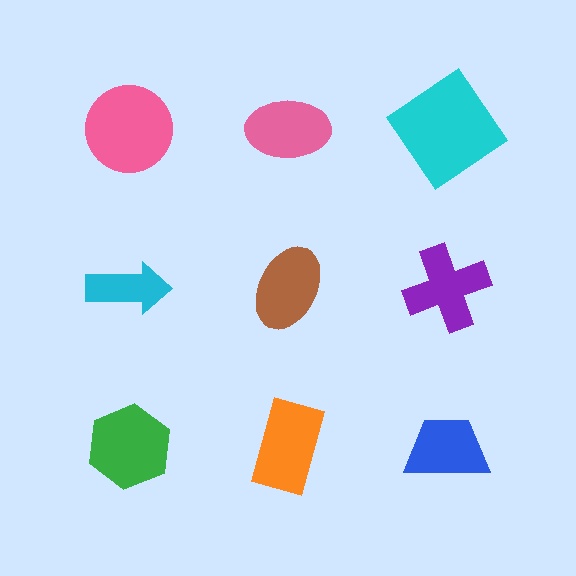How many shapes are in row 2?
3 shapes.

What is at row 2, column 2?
A brown ellipse.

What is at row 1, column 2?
A pink ellipse.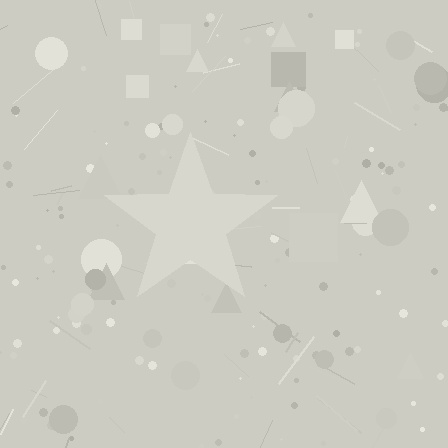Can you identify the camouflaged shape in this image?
The camouflaged shape is a star.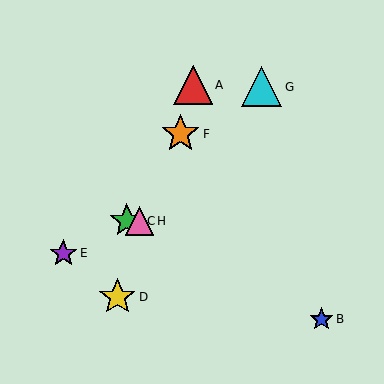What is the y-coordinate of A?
Object A is at y≈85.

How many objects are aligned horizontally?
2 objects (C, H) are aligned horizontally.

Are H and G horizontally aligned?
No, H is at y≈221 and G is at y≈87.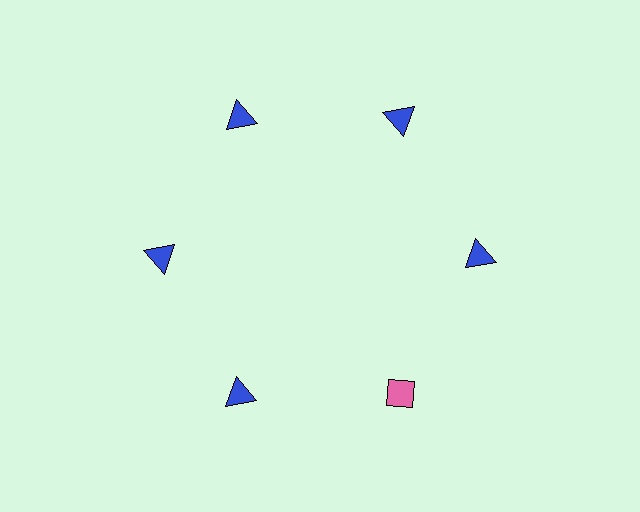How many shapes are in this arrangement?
There are 6 shapes arranged in a ring pattern.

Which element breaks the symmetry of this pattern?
The pink diamond at roughly the 5 o'clock position breaks the symmetry. All other shapes are blue triangles.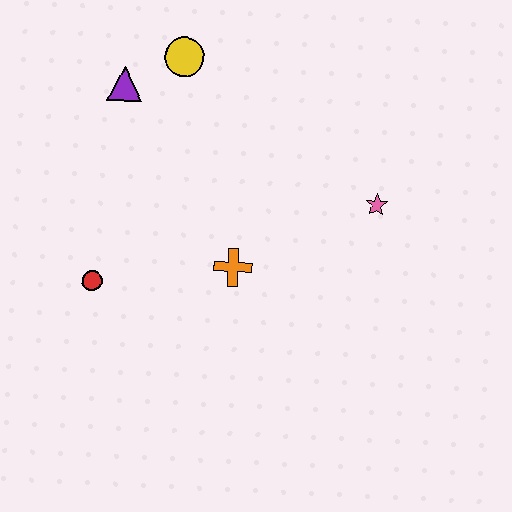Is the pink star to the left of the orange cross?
No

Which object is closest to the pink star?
The orange cross is closest to the pink star.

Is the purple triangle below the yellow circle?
Yes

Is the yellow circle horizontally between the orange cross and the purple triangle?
Yes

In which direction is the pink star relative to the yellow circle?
The pink star is to the right of the yellow circle.